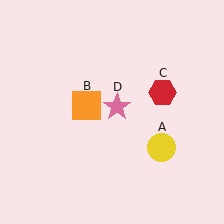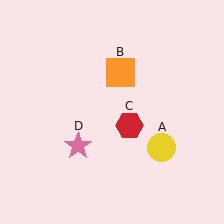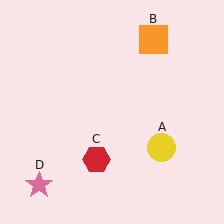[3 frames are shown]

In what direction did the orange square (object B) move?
The orange square (object B) moved up and to the right.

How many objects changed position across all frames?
3 objects changed position: orange square (object B), red hexagon (object C), pink star (object D).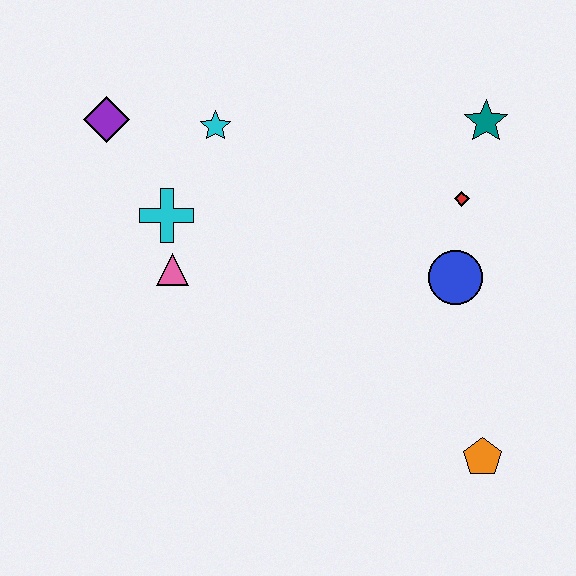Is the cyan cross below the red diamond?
Yes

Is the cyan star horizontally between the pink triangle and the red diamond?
Yes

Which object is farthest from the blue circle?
The purple diamond is farthest from the blue circle.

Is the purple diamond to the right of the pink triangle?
No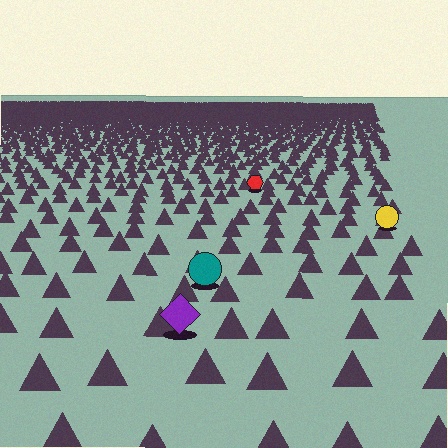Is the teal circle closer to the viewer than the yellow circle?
Yes. The teal circle is closer — you can tell from the texture gradient: the ground texture is coarser near it.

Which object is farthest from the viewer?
The red hexagon is farthest from the viewer. It appears smaller and the ground texture around it is denser.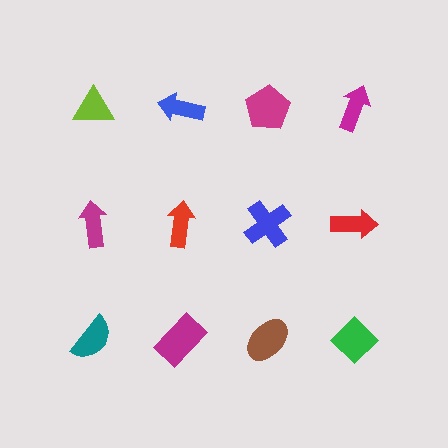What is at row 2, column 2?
A red arrow.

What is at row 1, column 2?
A blue arrow.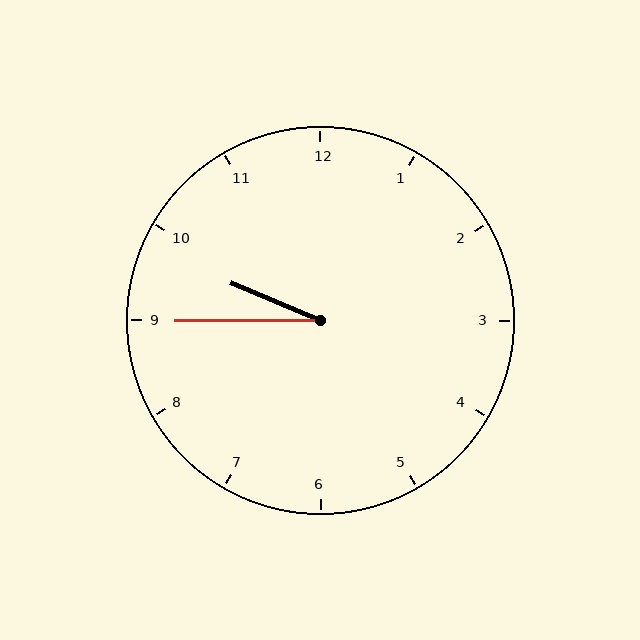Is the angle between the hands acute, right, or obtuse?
It is acute.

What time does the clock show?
9:45.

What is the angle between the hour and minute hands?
Approximately 22 degrees.